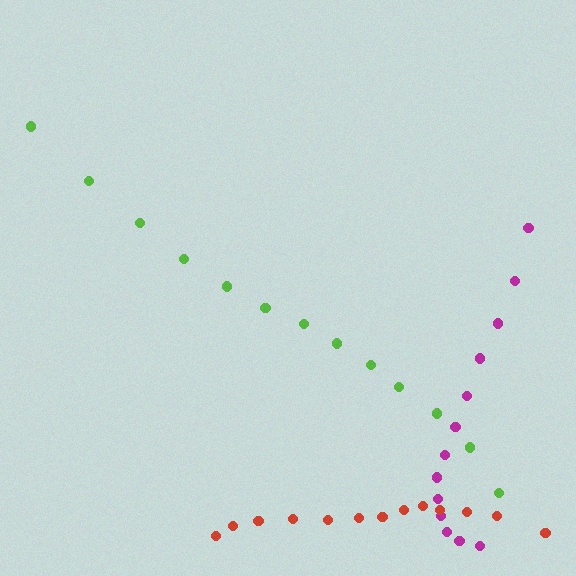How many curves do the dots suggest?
There are 3 distinct paths.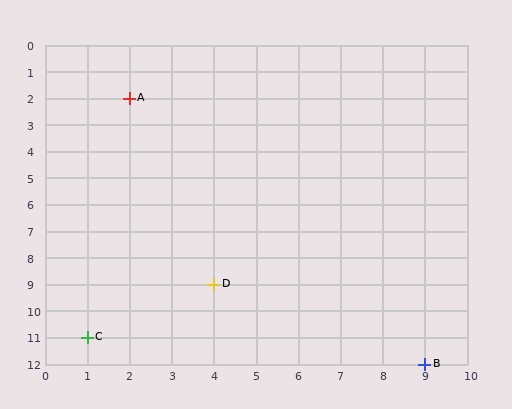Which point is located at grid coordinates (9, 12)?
Point B is at (9, 12).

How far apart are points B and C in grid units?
Points B and C are 8 columns and 1 row apart (about 8.1 grid units diagonally).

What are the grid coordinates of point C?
Point C is at grid coordinates (1, 11).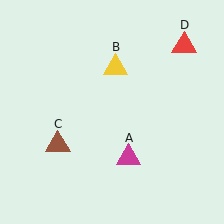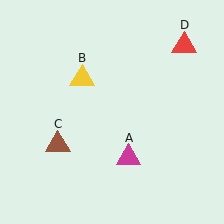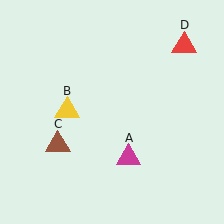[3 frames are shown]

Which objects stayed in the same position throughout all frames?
Magenta triangle (object A) and brown triangle (object C) and red triangle (object D) remained stationary.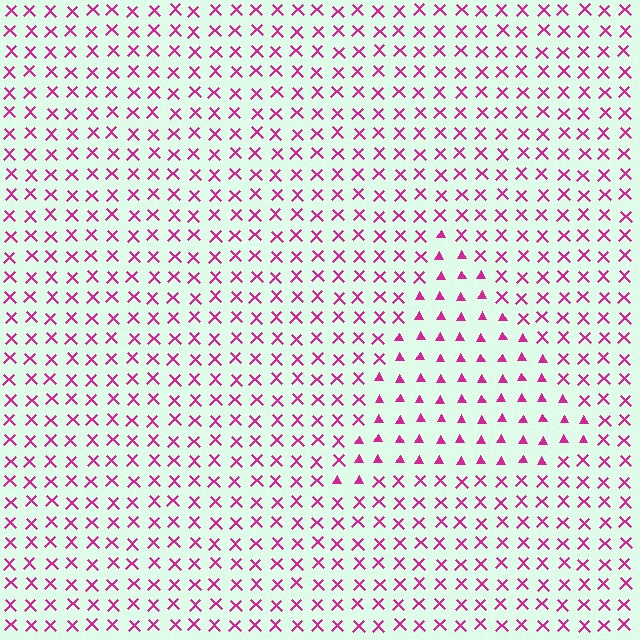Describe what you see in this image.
The image is filled with small magenta elements arranged in a uniform grid. A triangle-shaped region contains triangles, while the surrounding area contains X marks. The boundary is defined purely by the change in element shape.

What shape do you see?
I see a triangle.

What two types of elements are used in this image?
The image uses triangles inside the triangle region and X marks outside it.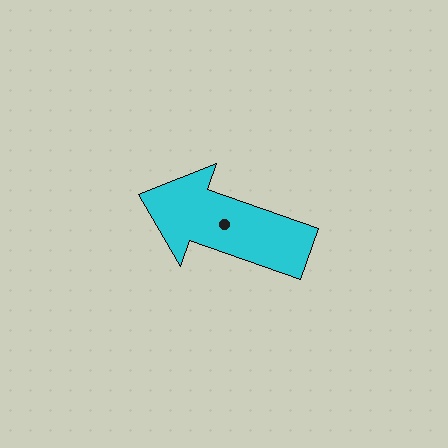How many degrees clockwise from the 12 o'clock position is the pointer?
Approximately 289 degrees.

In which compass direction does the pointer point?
West.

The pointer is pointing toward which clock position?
Roughly 10 o'clock.